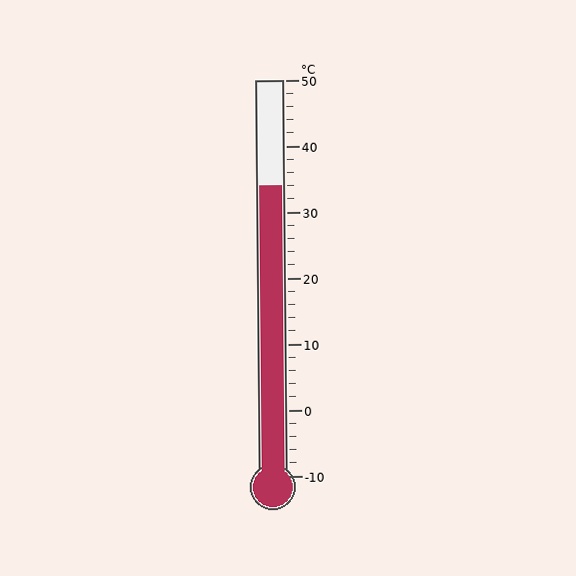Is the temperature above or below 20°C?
The temperature is above 20°C.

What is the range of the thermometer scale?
The thermometer scale ranges from -10°C to 50°C.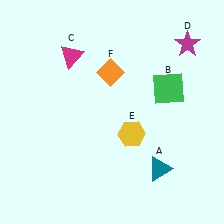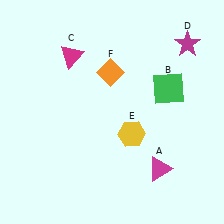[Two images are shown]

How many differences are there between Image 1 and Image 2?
There is 1 difference between the two images.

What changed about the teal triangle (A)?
In Image 1, A is teal. In Image 2, it changed to magenta.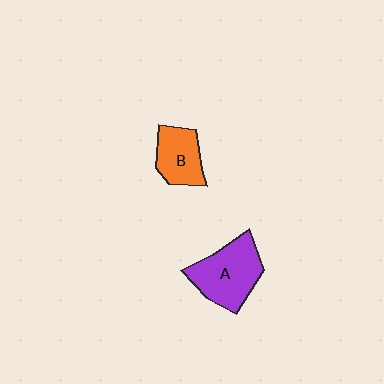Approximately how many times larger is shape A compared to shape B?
Approximately 1.5 times.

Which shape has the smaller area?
Shape B (orange).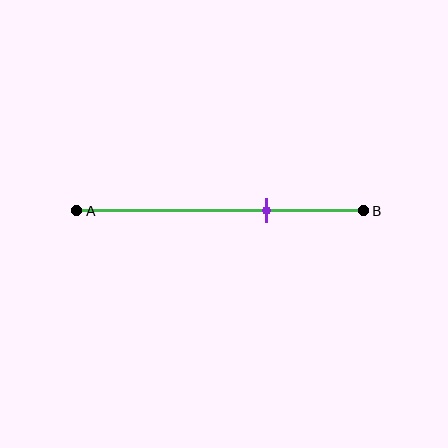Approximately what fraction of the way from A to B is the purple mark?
The purple mark is approximately 65% of the way from A to B.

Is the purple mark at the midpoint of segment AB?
No, the mark is at about 65% from A, not at the 50% midpoint.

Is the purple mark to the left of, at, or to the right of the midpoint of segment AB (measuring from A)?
The purple mark is to the right of the midpoint of segment AB.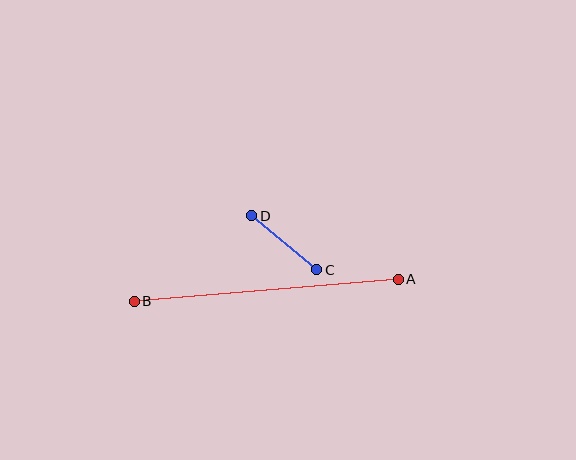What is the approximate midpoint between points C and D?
The midpoint is at approximately (284, 243) pixels.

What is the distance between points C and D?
The distance is approximately 84 pixels.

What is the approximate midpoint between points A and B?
The midpoint is at approximately (266, 290) pixels.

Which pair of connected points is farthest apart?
Points A and B are farthest apart.